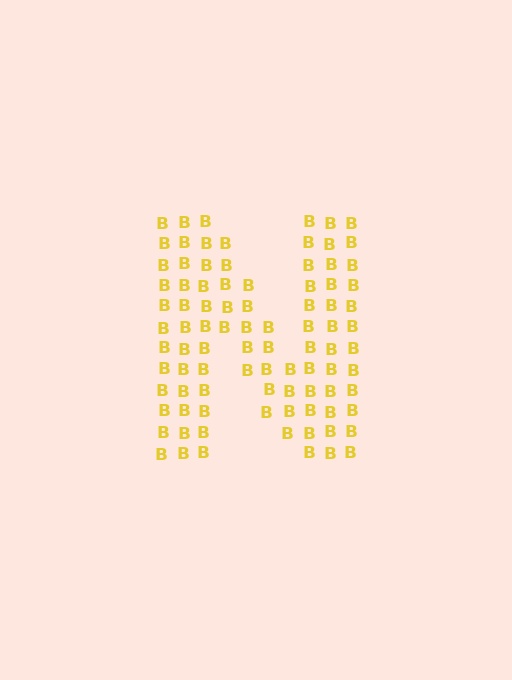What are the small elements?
The small elements are letter B's.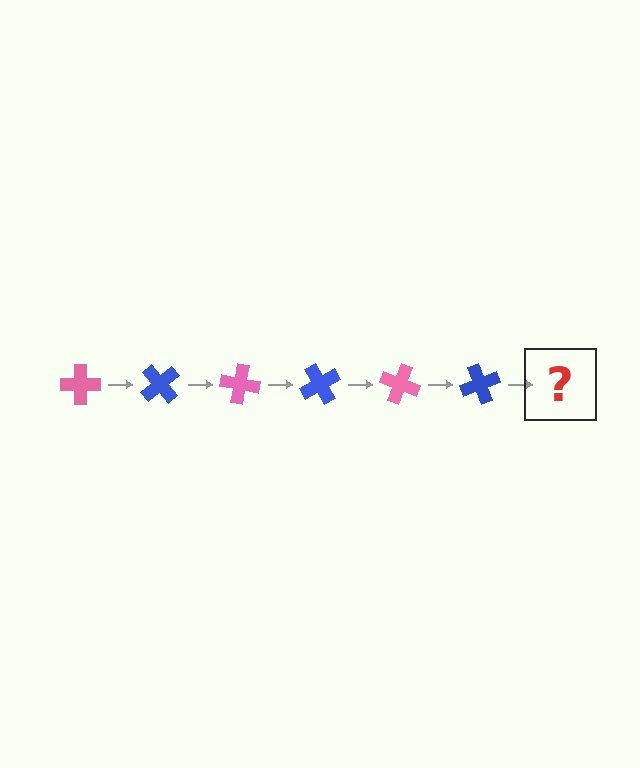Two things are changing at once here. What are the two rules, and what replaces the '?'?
The two rules are that it rotates 50 degrees each step and the color cycles through pink and blue. The '?' should be a pink cross, rotated 300 degrees from the start.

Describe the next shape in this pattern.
It should be a pink cross, rotated 300 degrees from the start.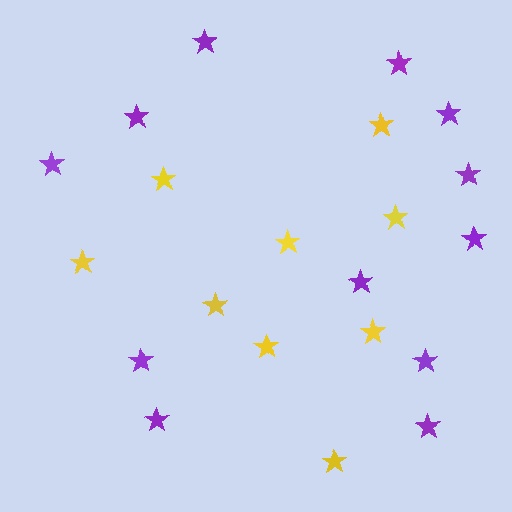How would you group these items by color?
There are 2 groups: one group of purple stars (12) and one group of yellow stars (9).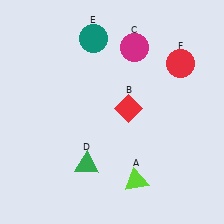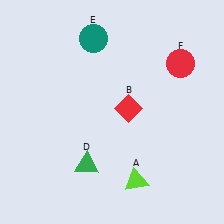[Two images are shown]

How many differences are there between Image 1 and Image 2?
There is 1 difference between the two images.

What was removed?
The magenta circle (C) was removed in Image 2.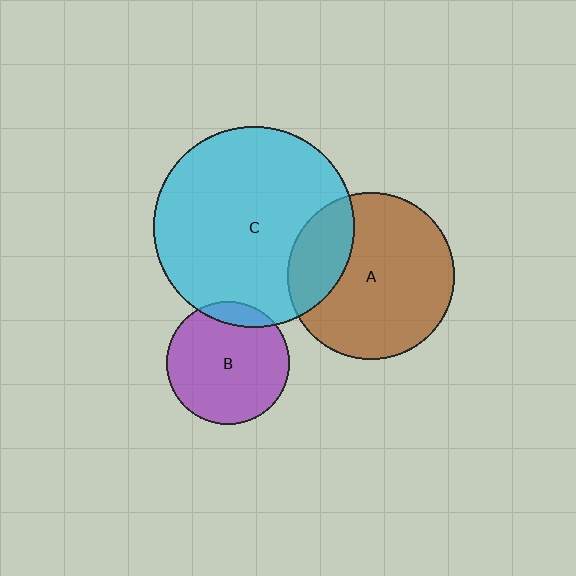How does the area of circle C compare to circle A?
Approximately 1.4 times.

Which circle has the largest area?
Circle C (cyan).